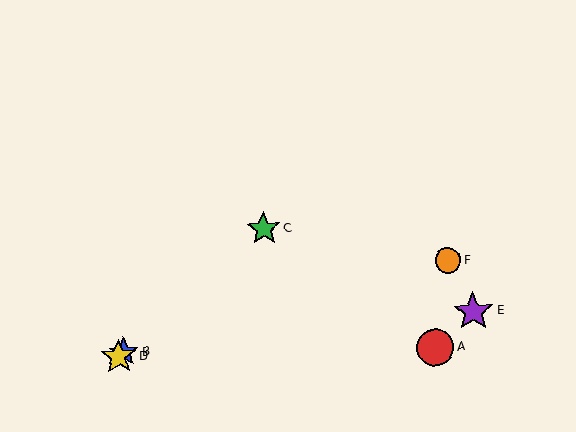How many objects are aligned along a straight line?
3 objects (B, C, D) are aligned along a straight line.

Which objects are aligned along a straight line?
Objects B, C, D are aligned along a straight line.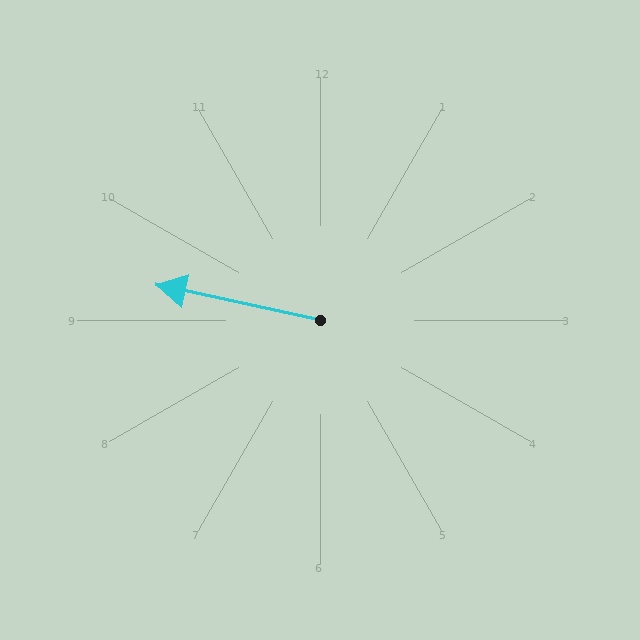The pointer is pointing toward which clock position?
Roughly 9 o'clock.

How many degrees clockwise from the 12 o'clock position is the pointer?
Approximately 282 degrees.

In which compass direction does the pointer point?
West.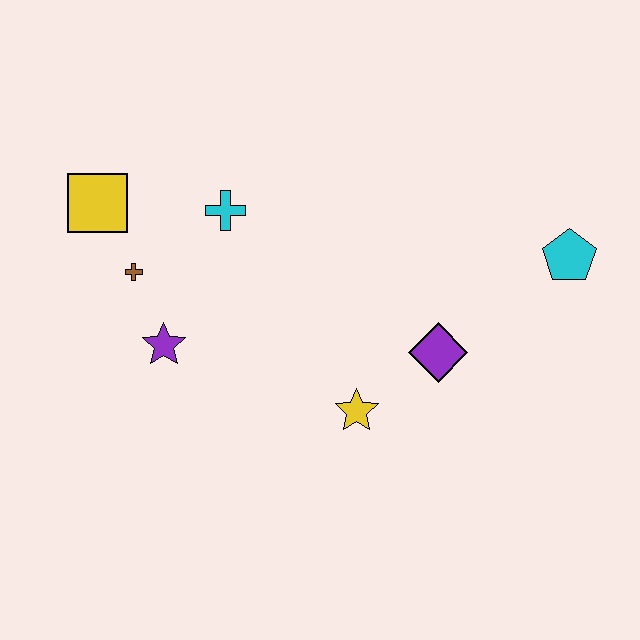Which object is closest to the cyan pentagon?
The purple diamond is closest to the cyan pentagon.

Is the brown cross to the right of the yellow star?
No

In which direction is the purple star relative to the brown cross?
The purple star is below the brown cross.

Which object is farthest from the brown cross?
The cyan pentagon is farthest from the brown cross.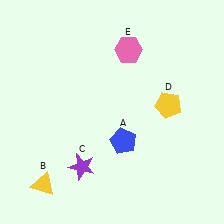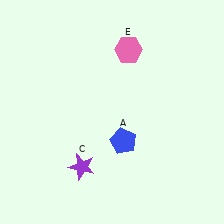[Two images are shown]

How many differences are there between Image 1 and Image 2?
There are 2 differences between the two images.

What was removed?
The yellow triangle (B), the yellow pentagon (D) were removed in Image 2.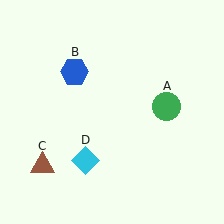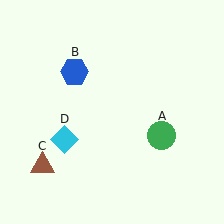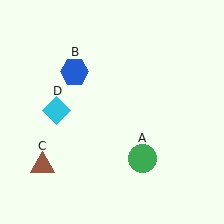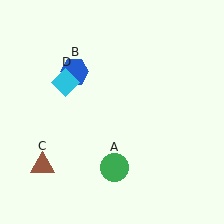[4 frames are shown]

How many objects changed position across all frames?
2 objects changed position: green circle (object A), cyan diamond (object D).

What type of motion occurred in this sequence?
The green circle (object A), cyan diamond (object D) rotated clockwise around the center of the scene.